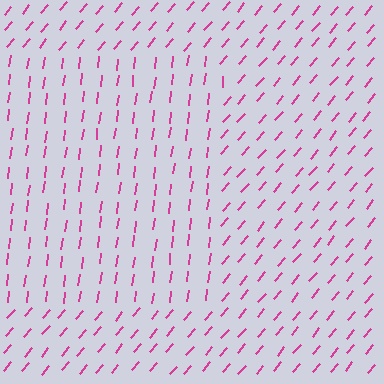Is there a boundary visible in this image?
Yes, there is a texture boundary formed by a change in line orientation.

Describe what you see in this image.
The image is filled with small magenta line segments. A rectangle region in the image has lines oriented differently from the surrounding lines, creating a visible texture boundary.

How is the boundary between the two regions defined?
The boundary is defined purely by a change in line orientation (approximately 33 degrees difference). All lines are the same color and thickness.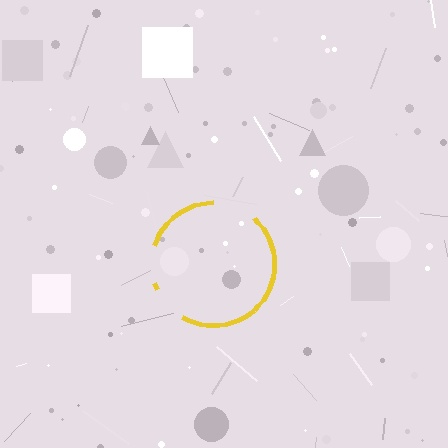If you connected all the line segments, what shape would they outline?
They would outline a circle.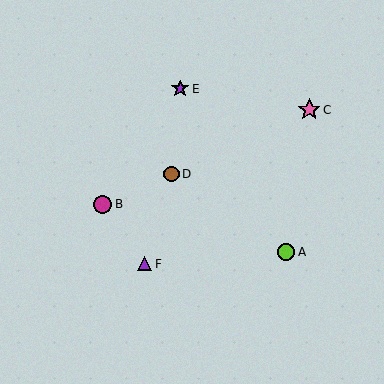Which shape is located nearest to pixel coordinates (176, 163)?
The brown circle (labeled D) at (172, 174) is nearest to that location.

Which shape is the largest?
The pink star (labeled C) is the largest.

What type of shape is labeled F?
Shape F is a purple triangle.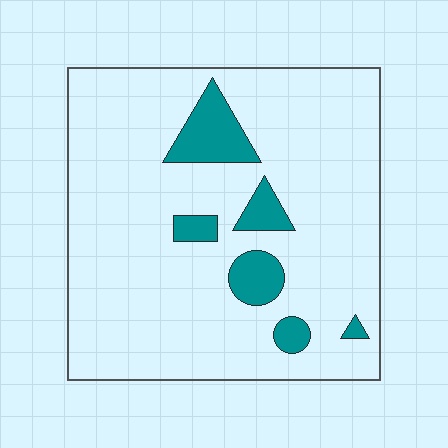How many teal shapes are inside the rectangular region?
6.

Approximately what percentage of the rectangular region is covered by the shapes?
Approximately 10%.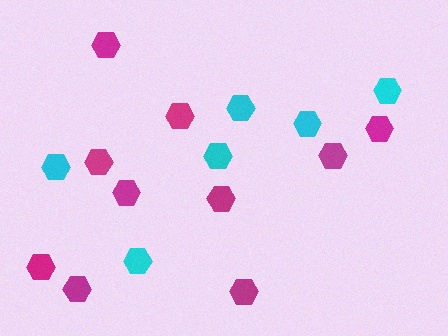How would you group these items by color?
There are 2 groups: one group of cyan hexagons (6) and one group of magenta hexagons (10).